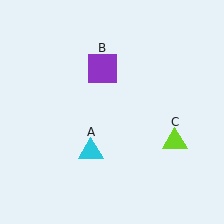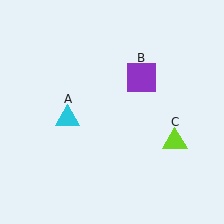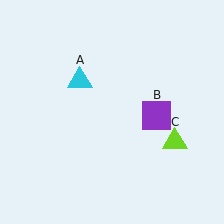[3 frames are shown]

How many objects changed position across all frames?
2 objects changed position: cyan triangle (object A), purple square (object B).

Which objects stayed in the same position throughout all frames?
Lime triangle (object C) remained stationary.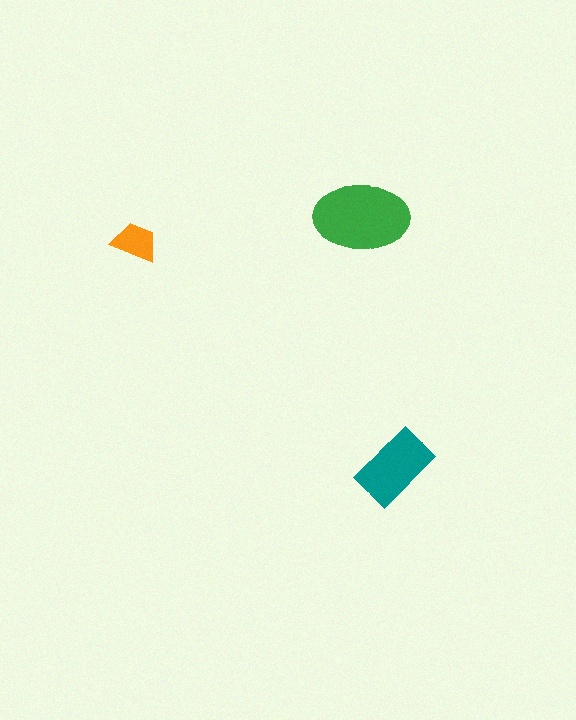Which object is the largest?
The green ellipse.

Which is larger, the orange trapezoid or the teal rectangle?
The teal rectangle.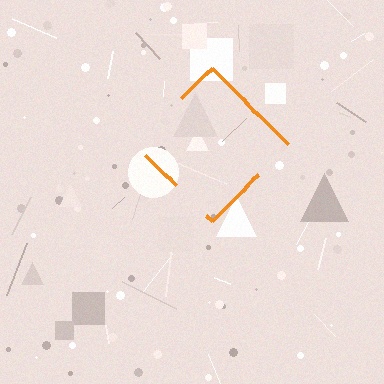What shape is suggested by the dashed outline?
The dashed outline suggests a diamond.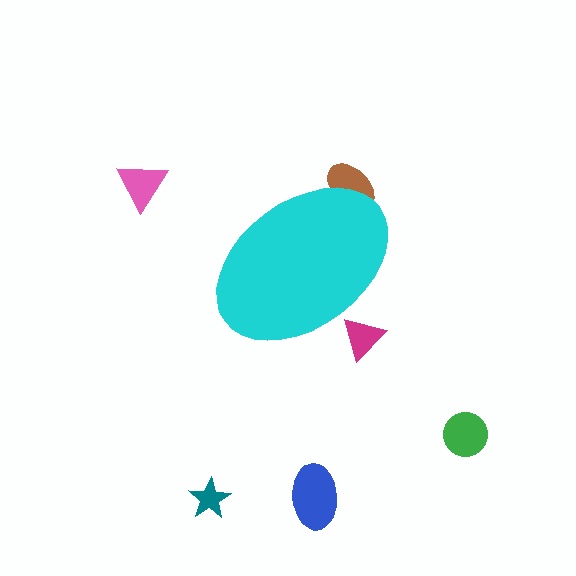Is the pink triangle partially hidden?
No, the pink triangle is fully visible.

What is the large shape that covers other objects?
A cyan ellipse.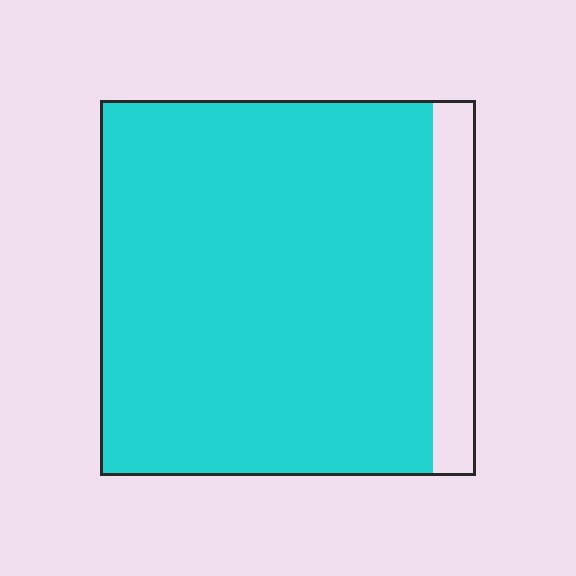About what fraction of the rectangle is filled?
About seven eighths (7/8).